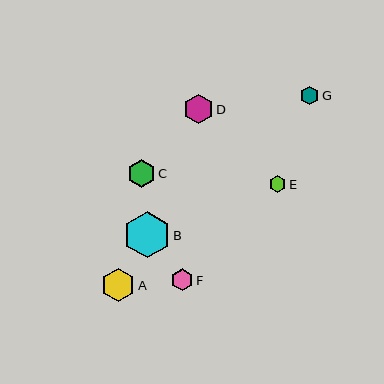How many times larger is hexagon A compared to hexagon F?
Hexagon A is approximately 1.5 times the size of hexagon F.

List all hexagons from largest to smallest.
From largest to smallest: B, A, D, C, F, G, E.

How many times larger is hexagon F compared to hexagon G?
Hexagon F is approximately 1.2 times the size of hexagon G.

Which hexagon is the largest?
Hexagon B is the largest with a size of approximately 47 pixels.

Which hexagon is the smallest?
Hexagon E is the smallest with a size of approximately 16 pixels.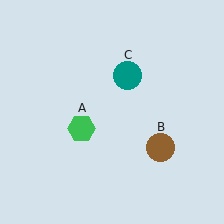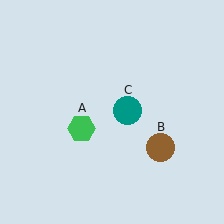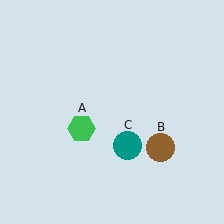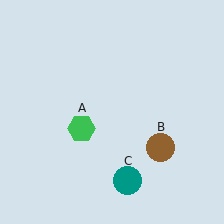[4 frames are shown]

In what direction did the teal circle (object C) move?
The teal circle (object C) moved down.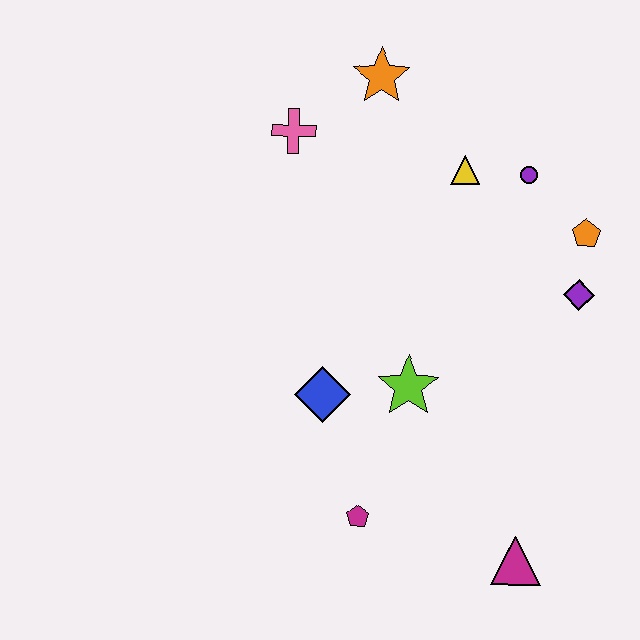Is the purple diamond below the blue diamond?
No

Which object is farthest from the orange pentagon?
The magenta pentagon is farthest from the orange pentagon.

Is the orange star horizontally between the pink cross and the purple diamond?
Yes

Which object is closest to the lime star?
The blue diamond is closest to the lime star.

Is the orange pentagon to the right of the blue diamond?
Yes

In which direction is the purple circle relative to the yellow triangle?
The purple circle is to the right of the yellow triangle.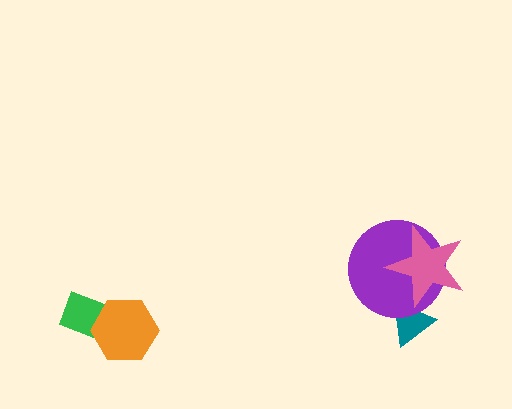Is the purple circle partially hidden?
Yes, it is partially covered by another shape.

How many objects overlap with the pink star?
2 objects overlap with the pink star.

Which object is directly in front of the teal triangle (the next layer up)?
The purple circle is directly in front of the teal triangle.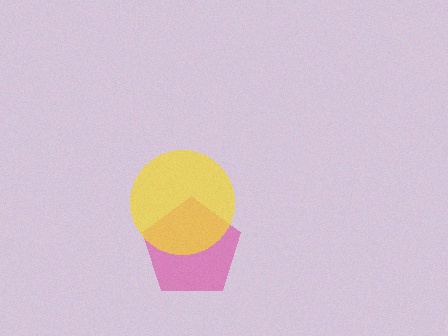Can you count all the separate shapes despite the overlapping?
Yes, there are 2 separate shapes.